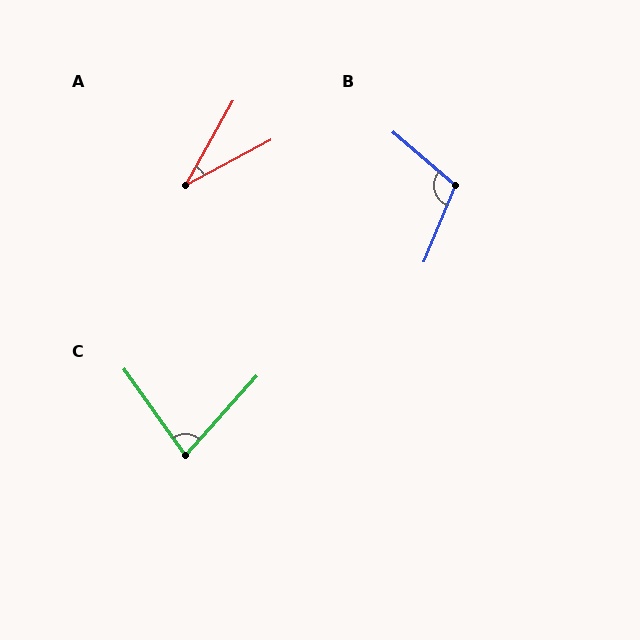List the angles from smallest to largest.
A (33°), C (77°), B (108°).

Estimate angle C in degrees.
Approximately 77 degrees.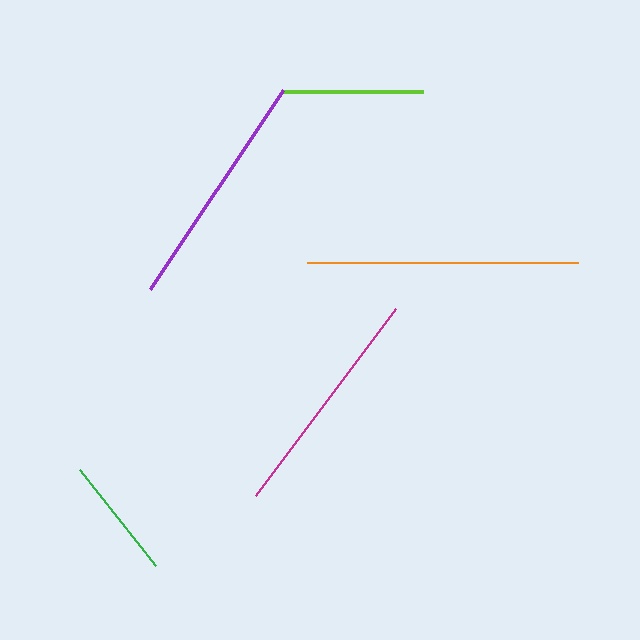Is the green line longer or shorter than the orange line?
The orange line is longer than the green line.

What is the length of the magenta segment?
The magenta segment is approximately 234 pixels long.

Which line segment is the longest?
The orange line is the longest at approximately 271 pixels.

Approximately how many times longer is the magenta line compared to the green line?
The magenta line is approximately 1.9 times the length of the green line.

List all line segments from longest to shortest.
From longest to shortest: orange, purple, magenta, lime, green.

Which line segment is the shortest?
The green line is the shortest at approximately 123 pixels.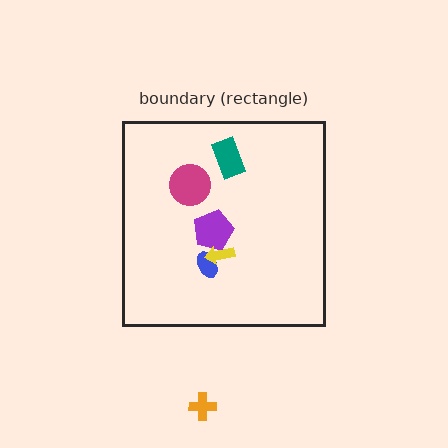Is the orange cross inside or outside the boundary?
Outside.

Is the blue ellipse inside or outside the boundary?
Inside.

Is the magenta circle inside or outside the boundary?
Inside.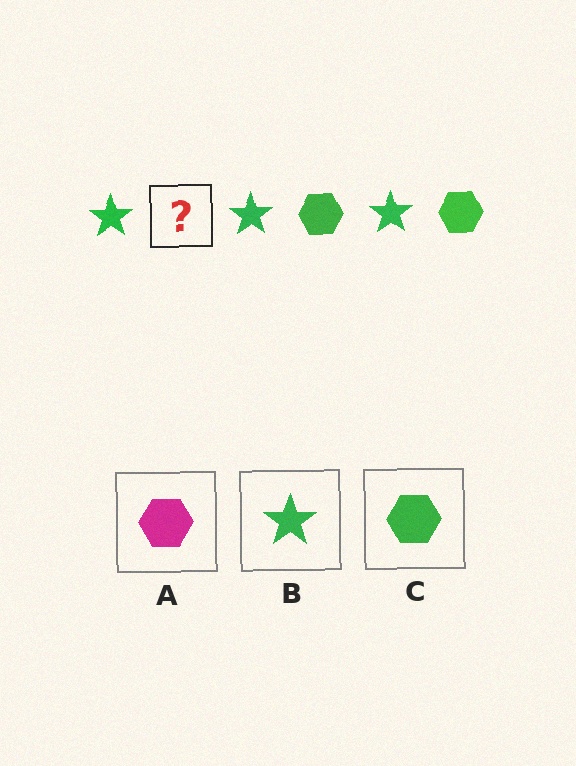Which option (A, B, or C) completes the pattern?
C.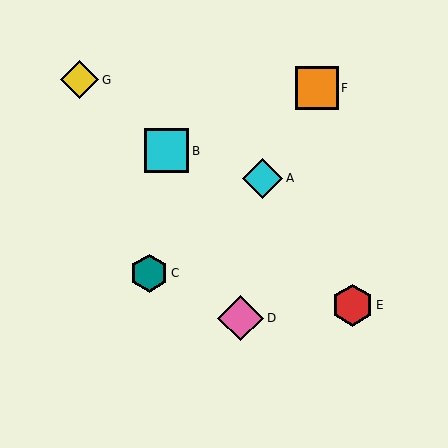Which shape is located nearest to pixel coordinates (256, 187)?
The cyan diamond (labeled A) at (263, 178) is nearest to that location.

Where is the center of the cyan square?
The center of the cyan square is at (167, 151).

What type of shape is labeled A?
Shape A is a cyan diamond.